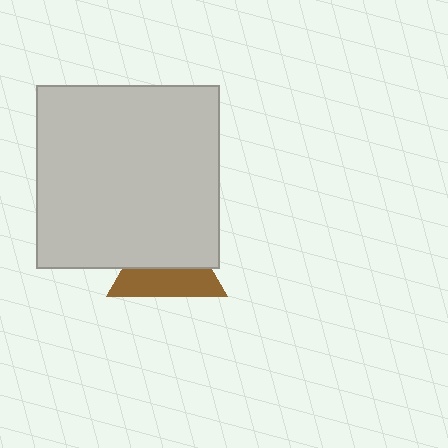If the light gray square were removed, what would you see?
You would see the complete brown triangle.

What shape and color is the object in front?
The object in front is a light gray square.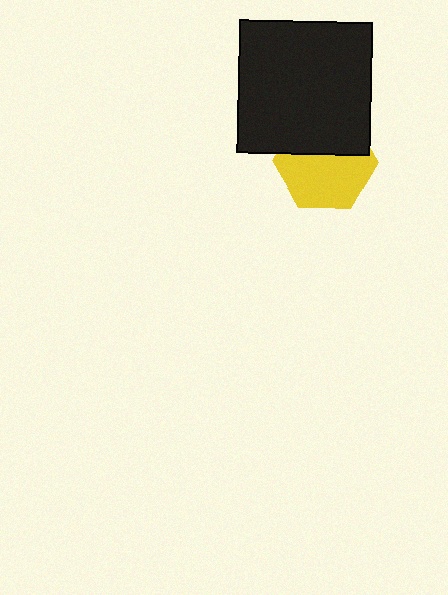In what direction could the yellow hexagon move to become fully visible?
The yellow hexagon could move down. That would shift it out from behind the black square entirely.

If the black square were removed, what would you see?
You would see the complete yellow hexagon.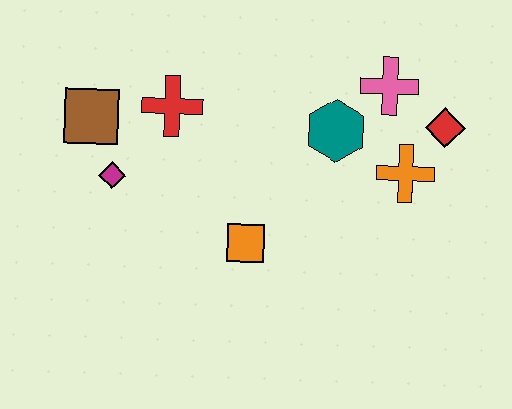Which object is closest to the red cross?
The brown square is closest to the red cross.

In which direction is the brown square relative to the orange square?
The brown square is to the left of the orange square.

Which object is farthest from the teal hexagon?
The brown square is farthest from the teal hexagon.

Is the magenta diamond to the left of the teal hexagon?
Yes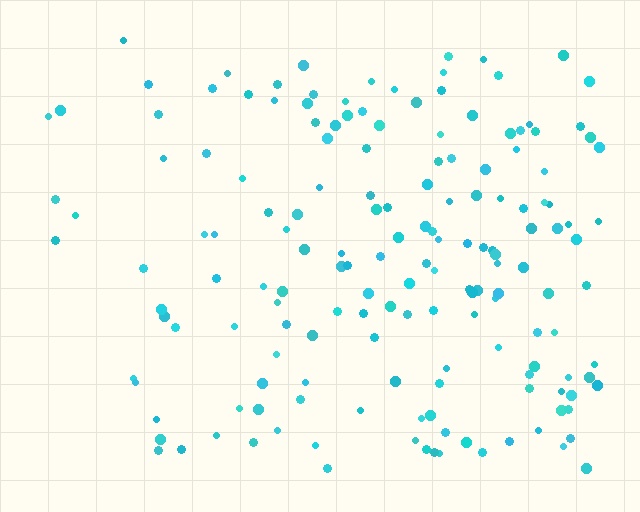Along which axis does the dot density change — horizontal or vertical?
Horizontal.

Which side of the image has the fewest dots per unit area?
The left.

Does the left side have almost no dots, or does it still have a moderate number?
Still a moderate number, just noticeably fewer than the right.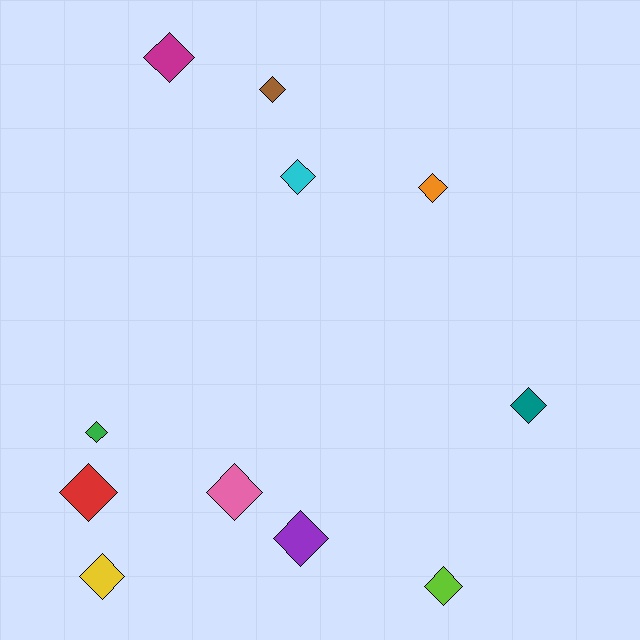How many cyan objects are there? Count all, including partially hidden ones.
There is 1 cyan object.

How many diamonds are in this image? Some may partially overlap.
There are 11 diamonds.